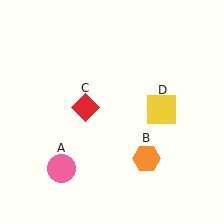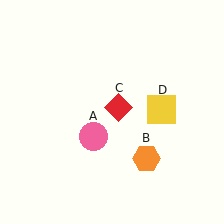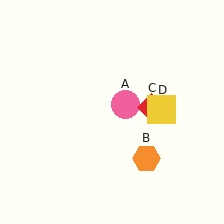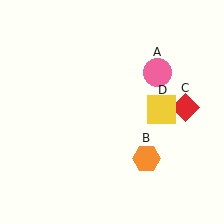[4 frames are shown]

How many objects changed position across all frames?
2 objects changed position: pink circle (object A), red diamond (object C).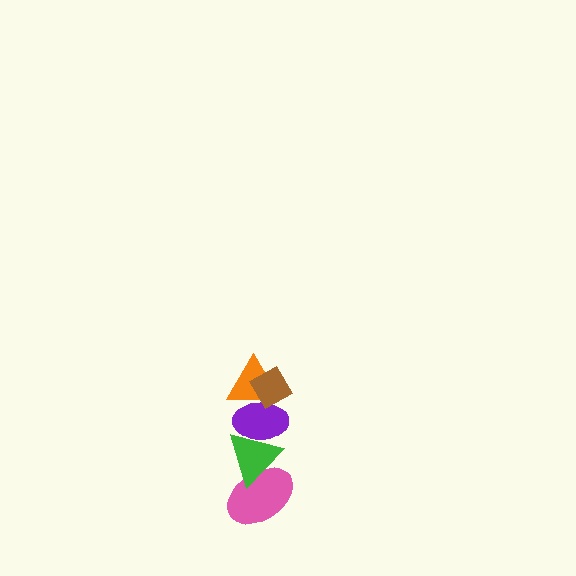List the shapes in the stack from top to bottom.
From top to bottom: the brown diamond, the orange triangle, the purple ellipse, the green triangle, the pink ellipse.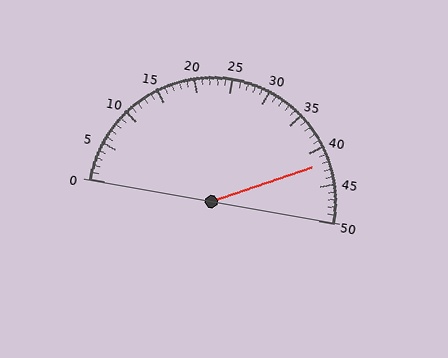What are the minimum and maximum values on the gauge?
The gauge ranges from 0 to 50.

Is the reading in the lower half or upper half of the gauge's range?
The reading is in the upper half of the range (0 to 50).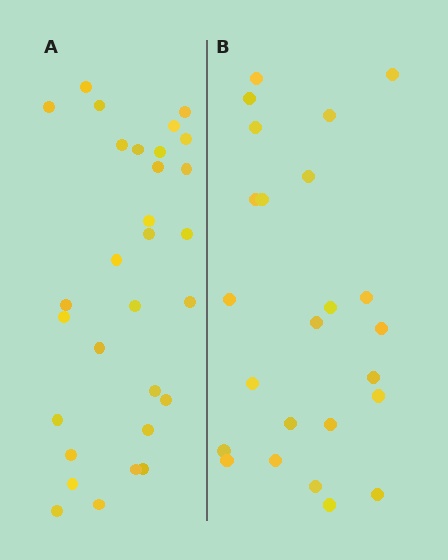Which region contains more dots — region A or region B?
Region A (the left region) has more dots.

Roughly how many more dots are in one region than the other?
Region A has about 6 more dots than region B.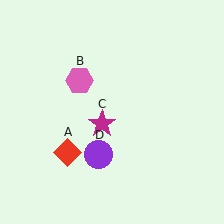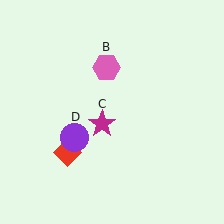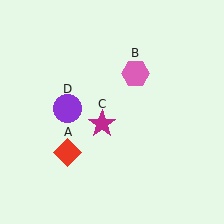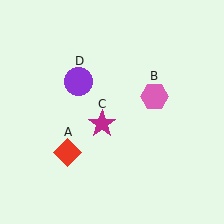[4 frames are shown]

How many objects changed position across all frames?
2 objects changed position: pink hexagon (object B), purple circle (object D).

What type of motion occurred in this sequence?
The pink hexagon (object B), purple circle (object D) rotated clockwise around the center of the scene.